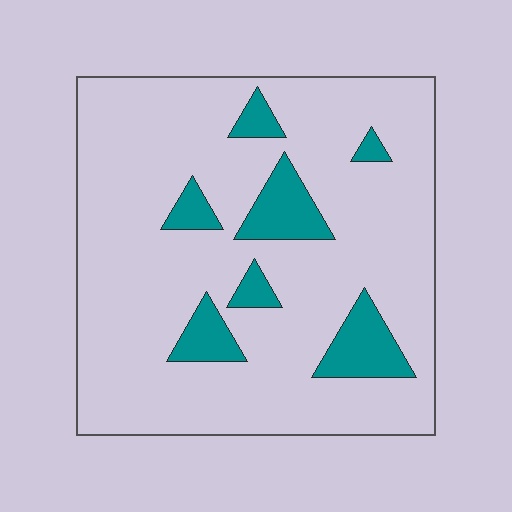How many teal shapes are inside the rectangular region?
7.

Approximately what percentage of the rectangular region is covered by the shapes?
Approximately 15%.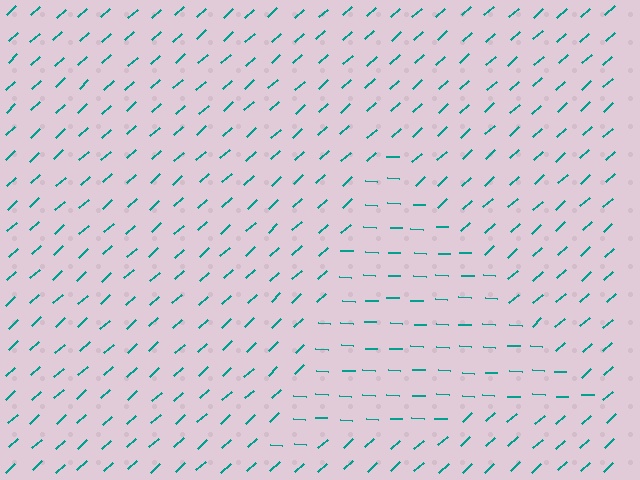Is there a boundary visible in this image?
Yes, there is a texture boundary formed by a change in line orientation.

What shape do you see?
I see a triangle.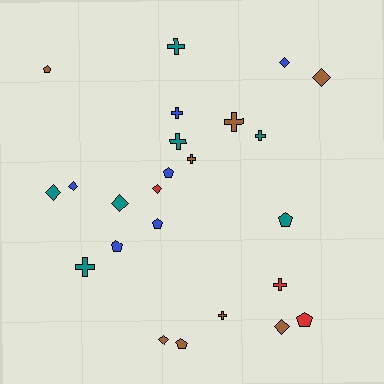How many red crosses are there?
There is 1 red cross.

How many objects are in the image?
There are 24 objects.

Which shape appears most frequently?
Cross, with 9 objects.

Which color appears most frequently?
Brown, with 8 objects.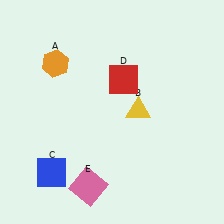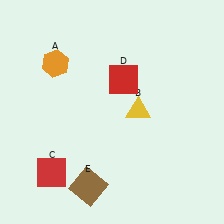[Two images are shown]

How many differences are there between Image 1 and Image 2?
There are 2 differences between the two images.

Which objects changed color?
C changed from blue to red. E changed from pink to brown.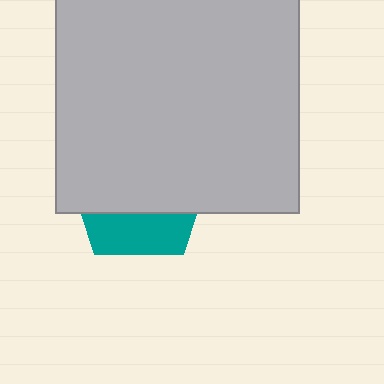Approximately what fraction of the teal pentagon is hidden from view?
Roughly 69% of the teal pentagon is hidden behind the light gray square.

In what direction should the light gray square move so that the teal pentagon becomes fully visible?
The light gray square should move up. That is the shortest direction to clear the overlap and leave the teal pentagon fully visible.